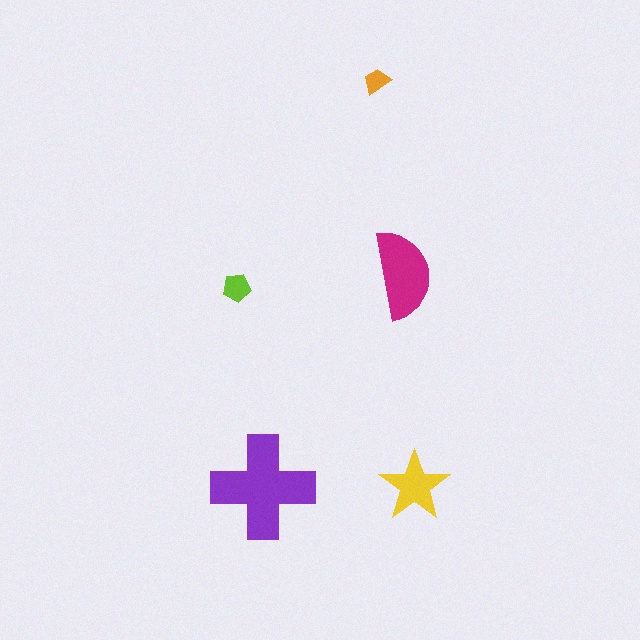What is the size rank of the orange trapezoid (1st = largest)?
5th.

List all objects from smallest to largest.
The orange trapezoid, the lime pentagon, the yellow star, the magenta semicircle, the purple cross.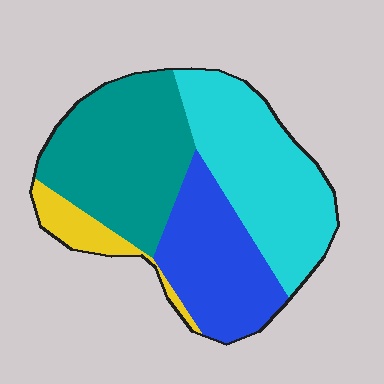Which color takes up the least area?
Yellow, at roughly 10%.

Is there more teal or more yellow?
Teal.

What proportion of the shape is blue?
Blue takes up about one quarter (1/4) of the shape.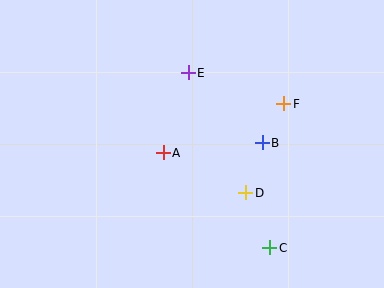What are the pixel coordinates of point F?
Point F is at (284, 104).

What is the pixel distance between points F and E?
The distance between F and E is 101 pixels.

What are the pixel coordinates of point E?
Point E is at (188, 73).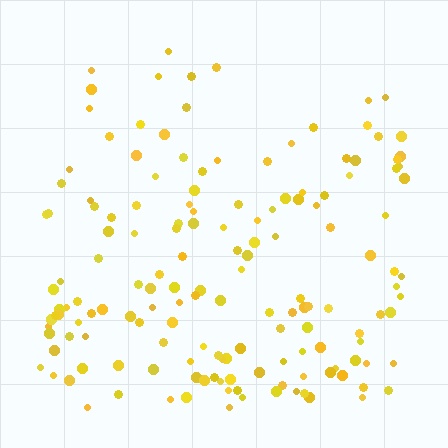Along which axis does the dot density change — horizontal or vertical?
Vertical.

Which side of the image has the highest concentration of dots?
The bottom.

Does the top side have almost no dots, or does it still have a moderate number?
Still a moderate number, just noticeably fewer than the bottom.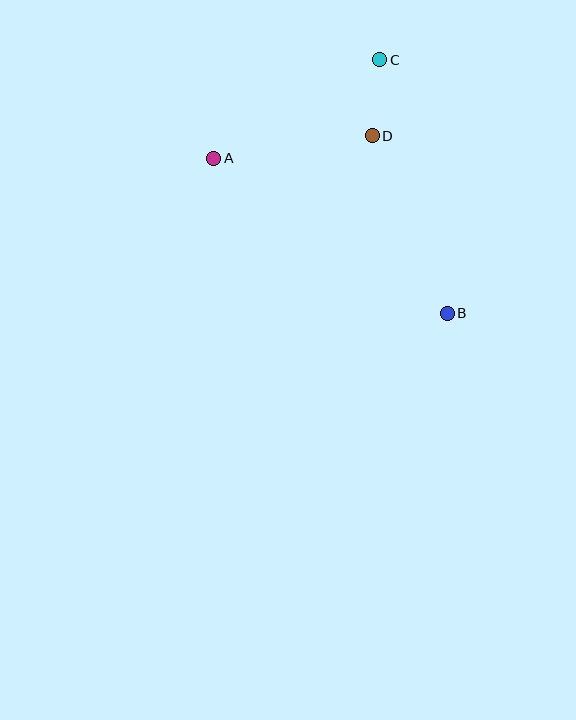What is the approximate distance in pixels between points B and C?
The distance between B and C is approximately 262 pixels.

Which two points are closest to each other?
Points C and D are closest to each other.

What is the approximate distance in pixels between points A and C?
The distance between A and C is approximately 193 pixels.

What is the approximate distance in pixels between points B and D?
The distance between B and D is approximately 193 pixels.